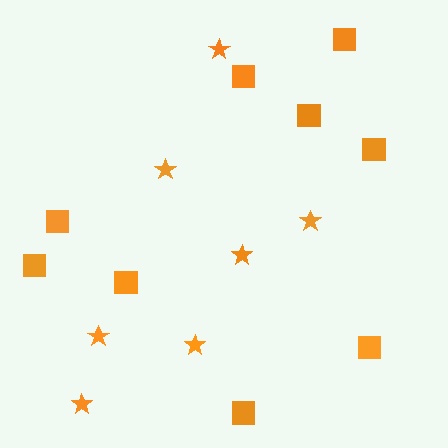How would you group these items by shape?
There are 2 groups: one group of stars (7) and one group of squares (9).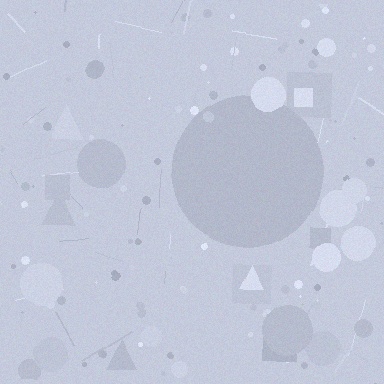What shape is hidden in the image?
A circle is hidden in the image.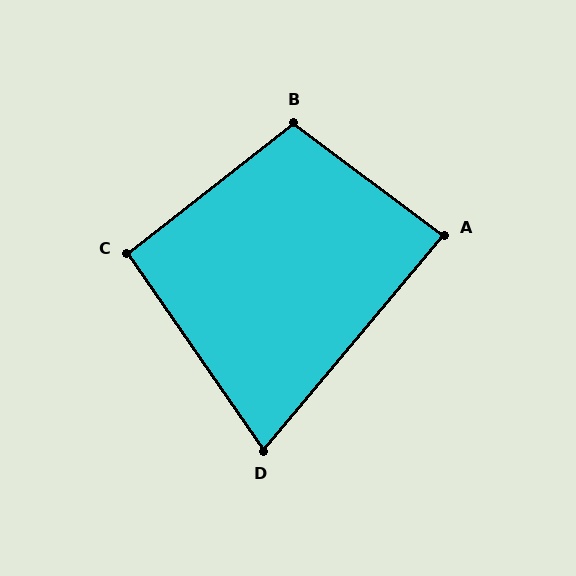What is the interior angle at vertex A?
Approximately 87 degrees (approximately right).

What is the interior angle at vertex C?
Approximately 93 degrees (approximately right).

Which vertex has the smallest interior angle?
D, at approximately 75 degrees.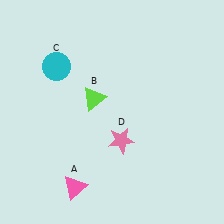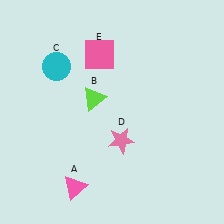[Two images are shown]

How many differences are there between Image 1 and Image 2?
There is 1 difference between the two images.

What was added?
A pink square (E) was added in Image 2.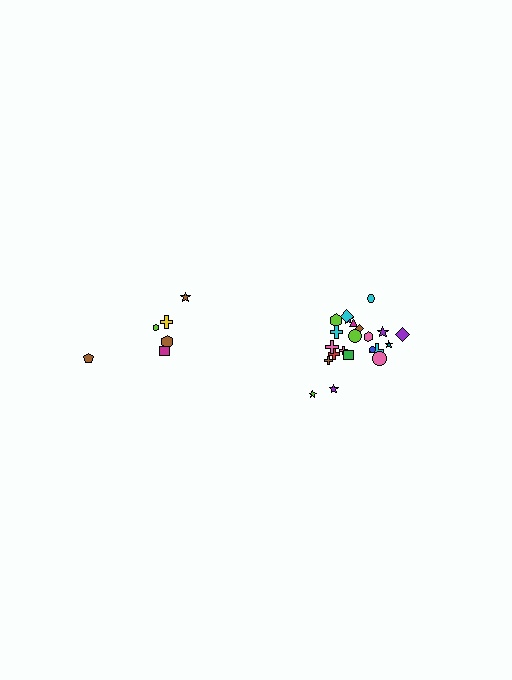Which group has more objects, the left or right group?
The right group.